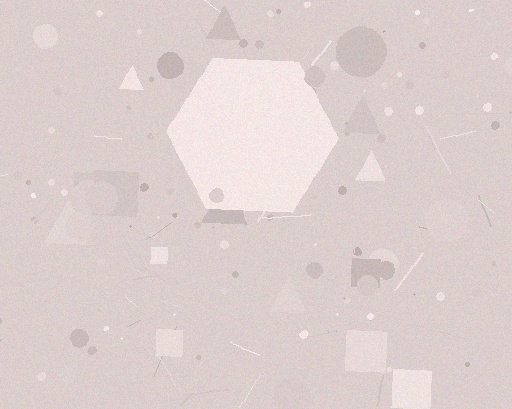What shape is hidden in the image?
A hexagon is hidden in the image.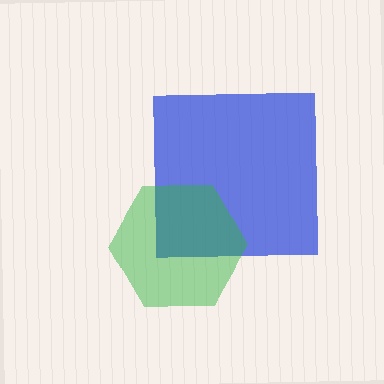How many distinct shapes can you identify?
There are 2 distinct shapes: a blue square, a green hexagon.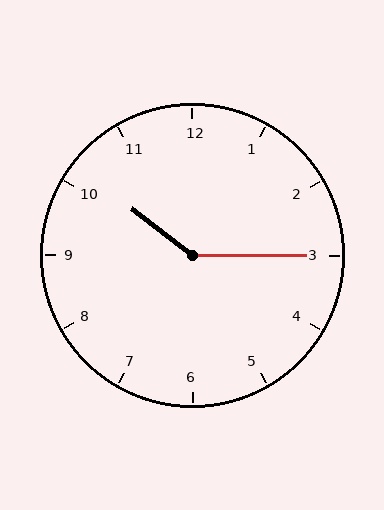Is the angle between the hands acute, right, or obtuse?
It is obtuse.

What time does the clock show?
10:15.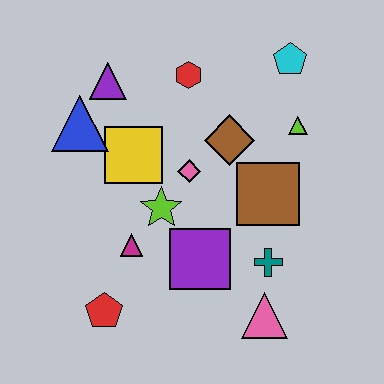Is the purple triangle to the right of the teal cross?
No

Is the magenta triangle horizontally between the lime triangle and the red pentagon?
Yes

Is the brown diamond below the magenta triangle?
No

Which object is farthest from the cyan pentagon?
The red pentagon is farthest from the cyan pentagon.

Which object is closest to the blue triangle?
The purple triangle is closest to the blue triangle.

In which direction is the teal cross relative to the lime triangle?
The teal cross is below the lime triangle.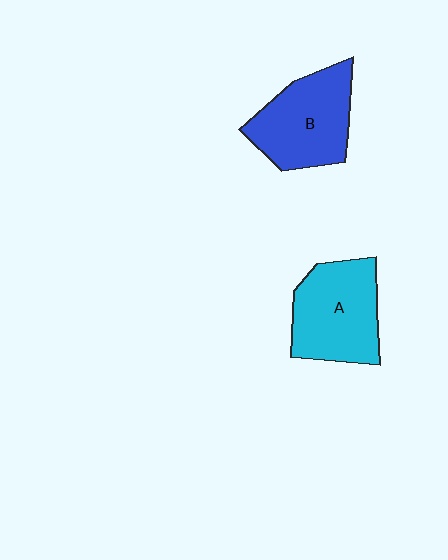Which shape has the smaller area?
Shape B (blue).